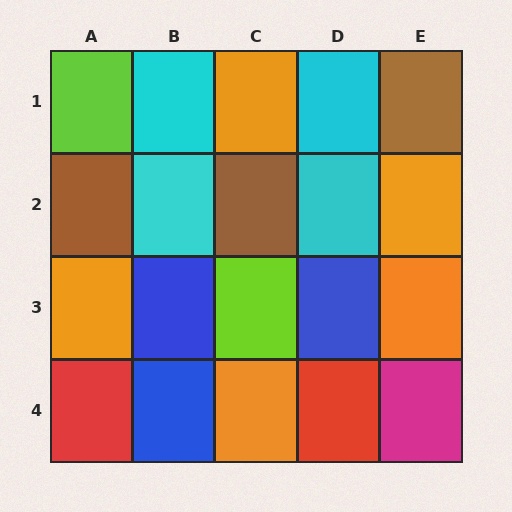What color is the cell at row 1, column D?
Cyan.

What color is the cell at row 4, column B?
Blue.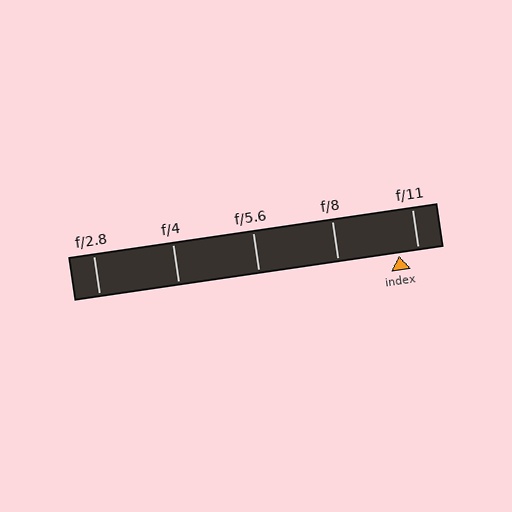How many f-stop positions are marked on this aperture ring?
There are 5 f-stop positions marked.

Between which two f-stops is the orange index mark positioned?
The index mark is between f/8 and f/11.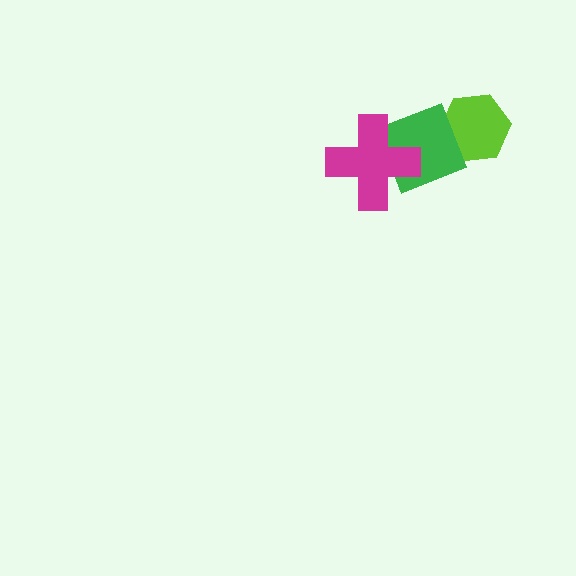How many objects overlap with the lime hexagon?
1 object overlaps with the lime hexagon.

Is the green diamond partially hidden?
Yes, it is partially covered by another shape.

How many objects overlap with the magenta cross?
1 object overlaps with the magenta cross.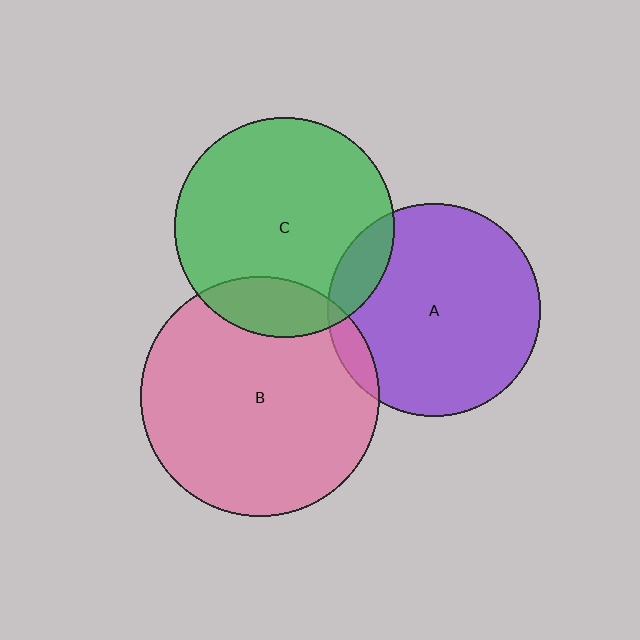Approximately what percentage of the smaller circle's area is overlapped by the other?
Approximately 15%.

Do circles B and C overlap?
Yes.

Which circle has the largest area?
Circle B (pink).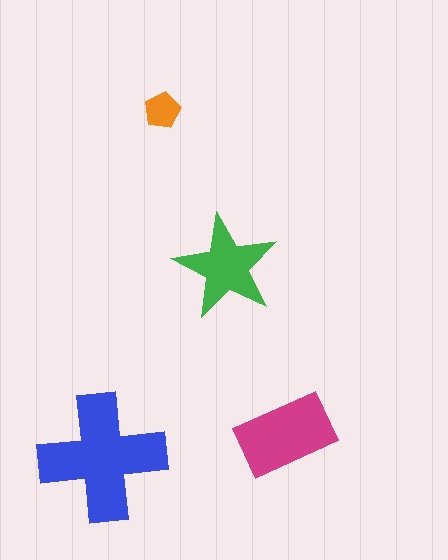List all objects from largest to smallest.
The blue cross, the magenta rectangle, the green star, the orange pentagon.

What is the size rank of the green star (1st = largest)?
3rd.